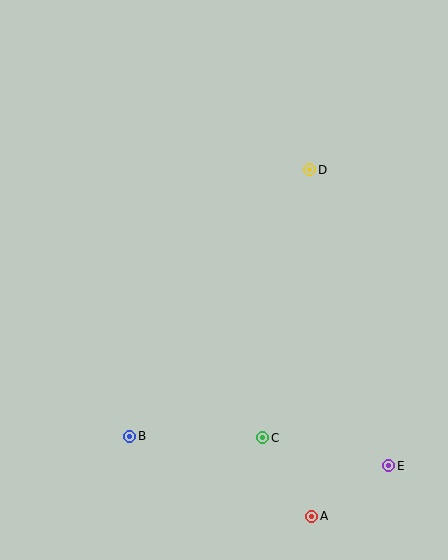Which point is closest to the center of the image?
Point D at (310, 170) is closest to the center.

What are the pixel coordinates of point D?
Point D is at (310, 170).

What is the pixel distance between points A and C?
The distance between A and C is 92 pixels.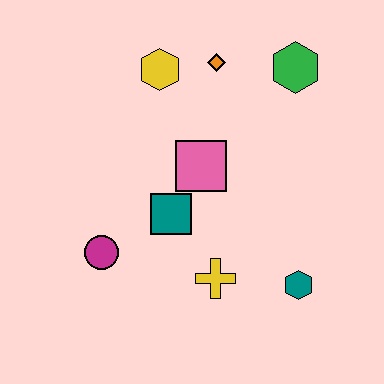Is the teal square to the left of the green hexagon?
Yes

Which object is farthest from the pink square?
The teal hexagon is farthest from the pink square.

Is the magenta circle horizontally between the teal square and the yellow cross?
No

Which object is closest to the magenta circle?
The teal square is closest to the magenta circle.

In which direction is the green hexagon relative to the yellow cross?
The green hexagon is above the yellow cross.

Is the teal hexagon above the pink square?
No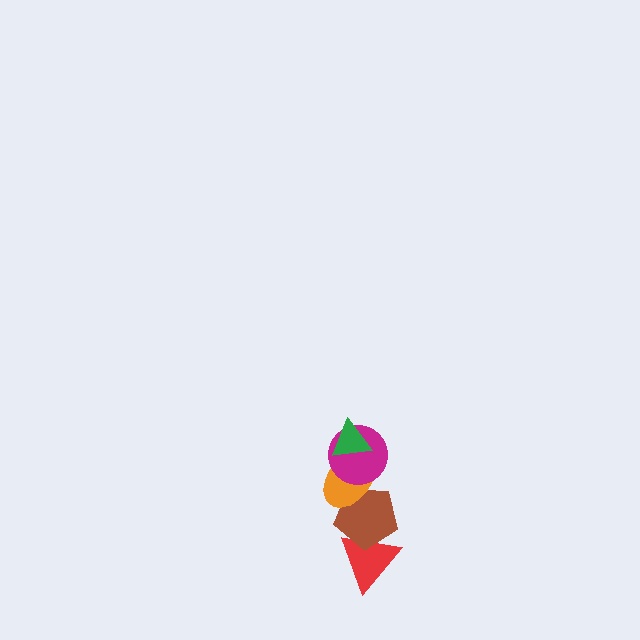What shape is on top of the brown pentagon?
The orange ellipse is on top of the brown pentagon.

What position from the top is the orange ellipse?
The orange ellipse is 3rd from the top.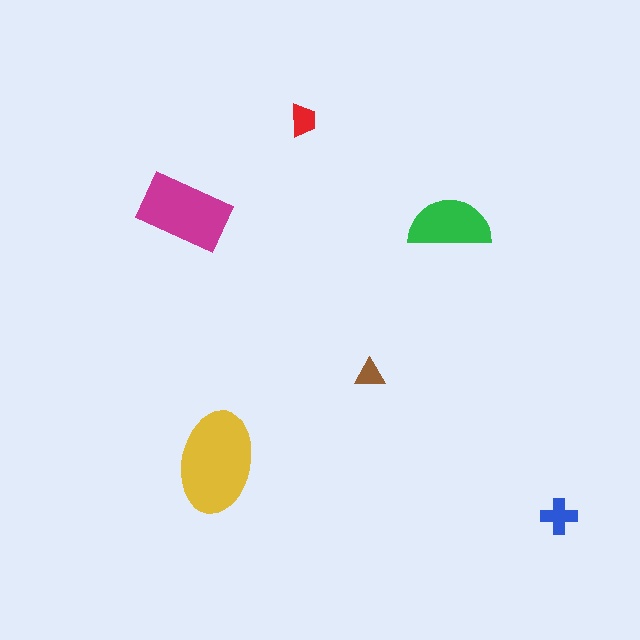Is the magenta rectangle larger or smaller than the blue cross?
Larger.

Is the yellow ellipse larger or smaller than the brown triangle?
Larger.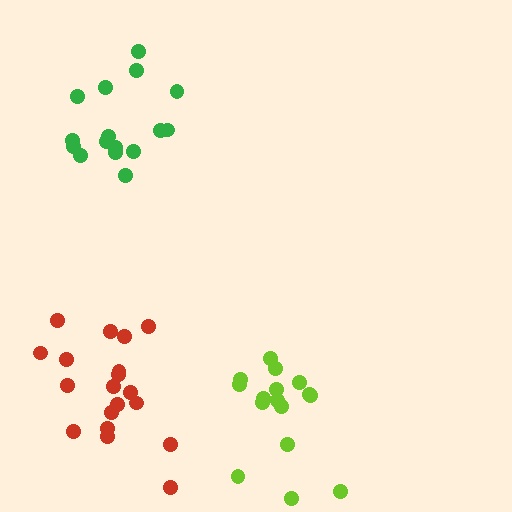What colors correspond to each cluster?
The clusters are colored: red, lime, green.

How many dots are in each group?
Group 1: 19 dots, Group 2: 16 dots, Group 3: 16 dots (51 total).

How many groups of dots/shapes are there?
There are 3 groups.